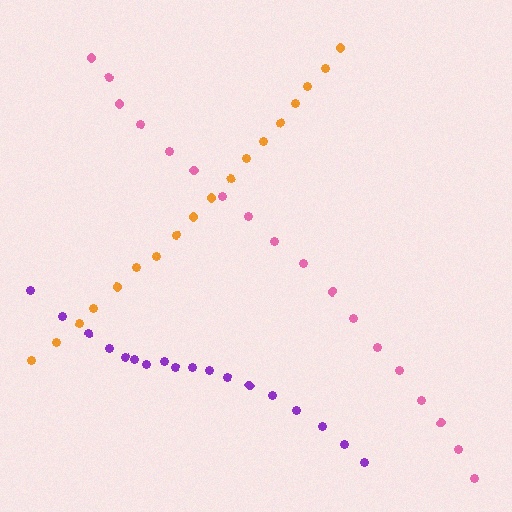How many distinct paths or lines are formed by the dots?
There are 3 distinct paths.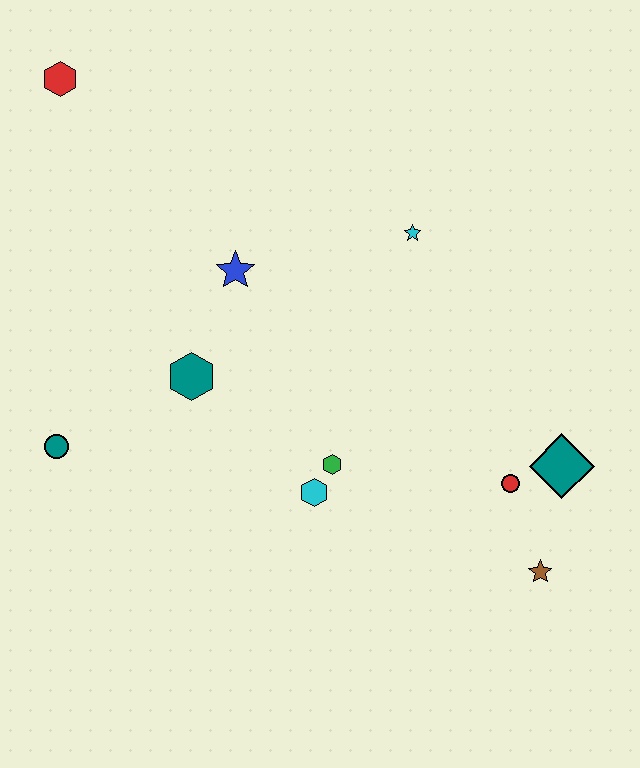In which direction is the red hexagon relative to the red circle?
The red hexagon is to the left of the red circle.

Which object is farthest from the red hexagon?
The brown star is farthest from the red hexagon.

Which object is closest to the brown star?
The red circle is closest to the brown star.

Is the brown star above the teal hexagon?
No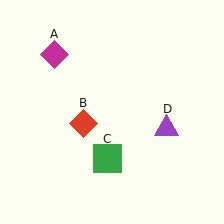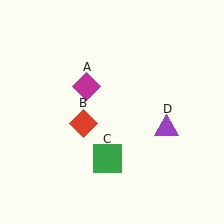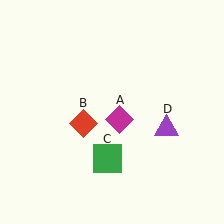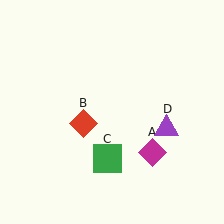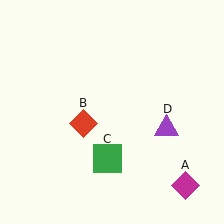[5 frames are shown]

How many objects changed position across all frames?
1 object changed position: magenta diamond (object A).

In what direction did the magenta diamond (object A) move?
The magenta diamond (object A) moved down and to the right.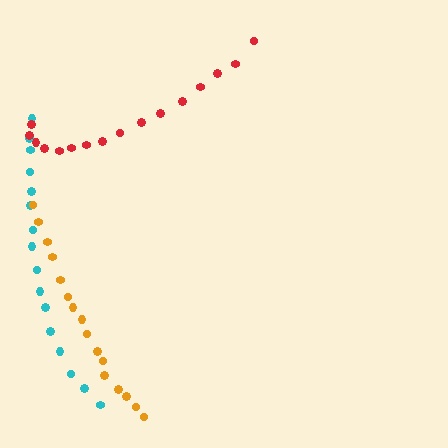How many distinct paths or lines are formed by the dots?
There are 3 distinct paths.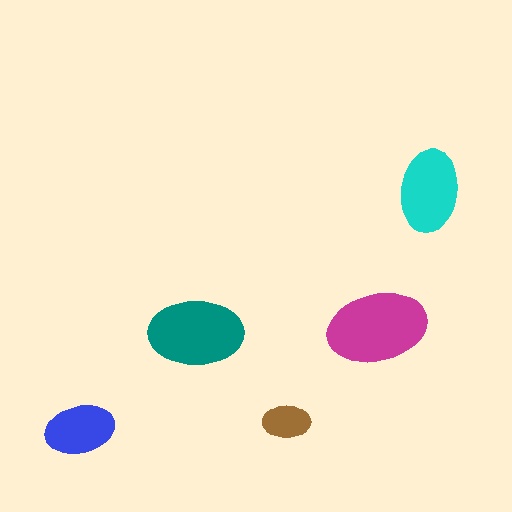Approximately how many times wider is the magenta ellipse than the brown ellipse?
About 2 times wider.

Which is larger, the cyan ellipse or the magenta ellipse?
The magenta one.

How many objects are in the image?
There are 5 objects in the image.